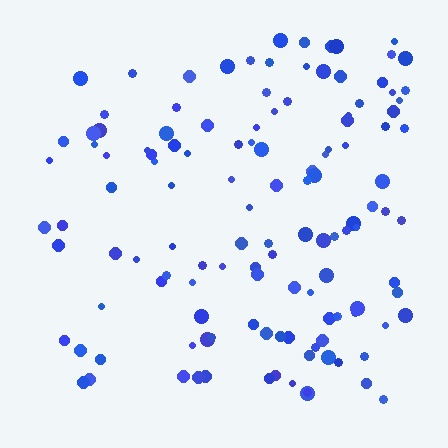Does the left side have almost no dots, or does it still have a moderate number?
Still a moderate number, just noticeably fewer than the right.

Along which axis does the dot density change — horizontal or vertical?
Horizontal.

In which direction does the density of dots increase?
From left to right, with the right side densest.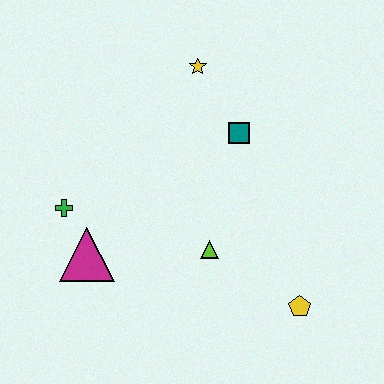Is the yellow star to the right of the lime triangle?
No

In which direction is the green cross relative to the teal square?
The green cross is to the left of the teal square.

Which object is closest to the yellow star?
The teal square is closest to the yellow star.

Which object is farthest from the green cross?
The yellow pentagon is farthest from the green cross.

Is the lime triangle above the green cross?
No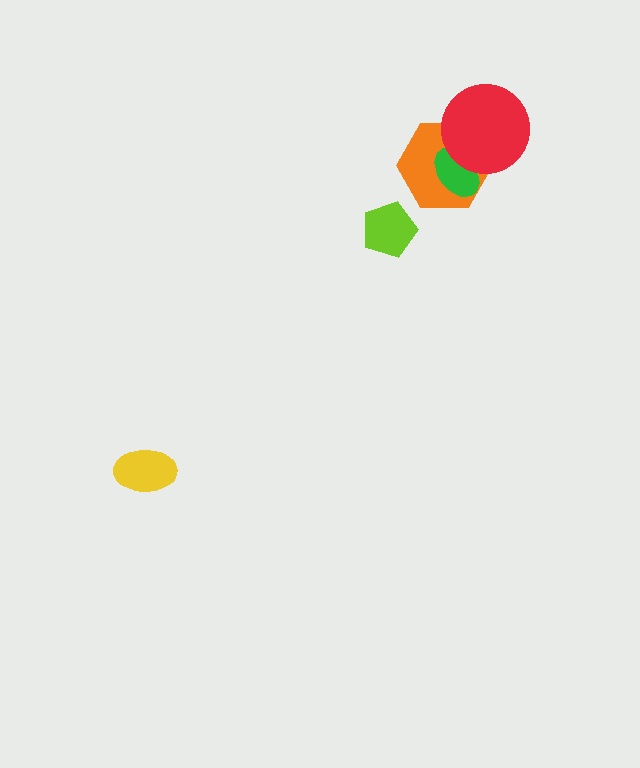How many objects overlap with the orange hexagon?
2 objects overlap with the orange hexagon.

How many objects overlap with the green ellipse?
2 objects overlap with the green ellipse.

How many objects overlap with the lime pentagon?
0 objects overlap with the lime pentagon.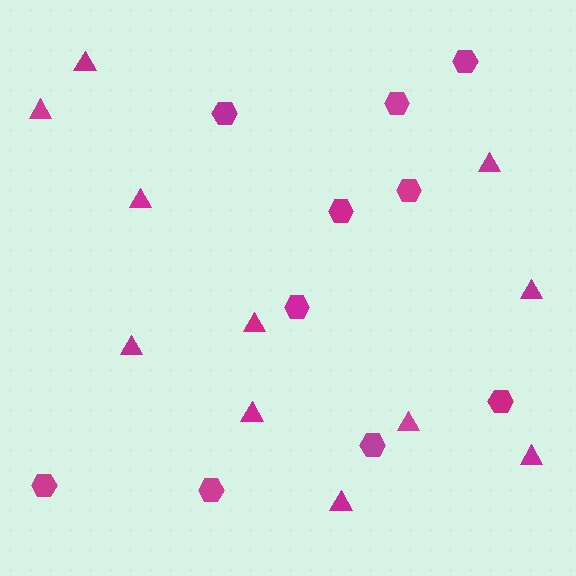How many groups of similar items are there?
There are 2 groups: one group of hexagons (10) and one group of triangles (11).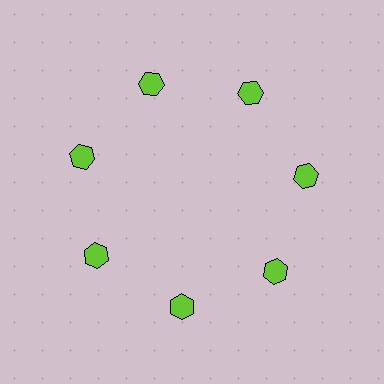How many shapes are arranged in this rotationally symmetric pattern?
There are 7 shapes, arranged in 7 groups of 1.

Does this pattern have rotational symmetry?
Yes, this pattern has 7-fold rotational symmetry. It looks the same after rotating 51 degrees around the center.